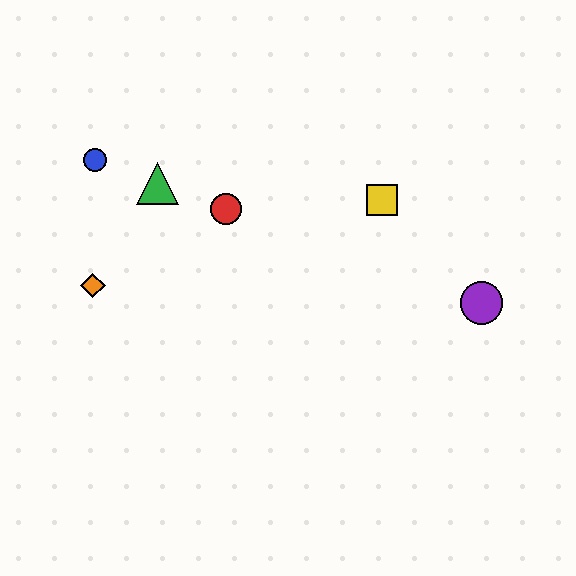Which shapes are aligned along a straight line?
The red circle, the blue circle, the green triangle, the purple circle are aligned along a straight line.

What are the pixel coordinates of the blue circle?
The blue circle is at (95, 160).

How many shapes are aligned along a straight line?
4 shapes (the red circle, the blue circle, the green triangle, the purple circle) are aligned along a straight line.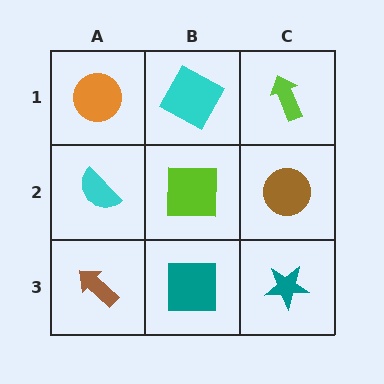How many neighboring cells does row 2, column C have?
3.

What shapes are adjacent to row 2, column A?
An orange circle (row 1, column A), a brown arrow (row 3, column A), a lime square (row 2, column B).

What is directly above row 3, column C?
A brown circle.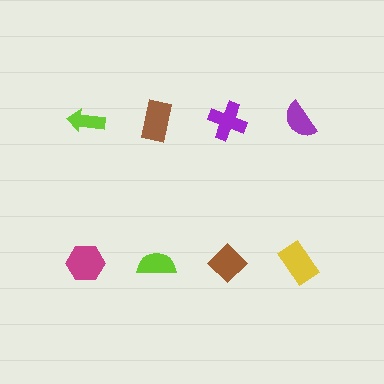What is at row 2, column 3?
A brown diamond.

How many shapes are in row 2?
4 shapes.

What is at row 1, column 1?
A lime arrow.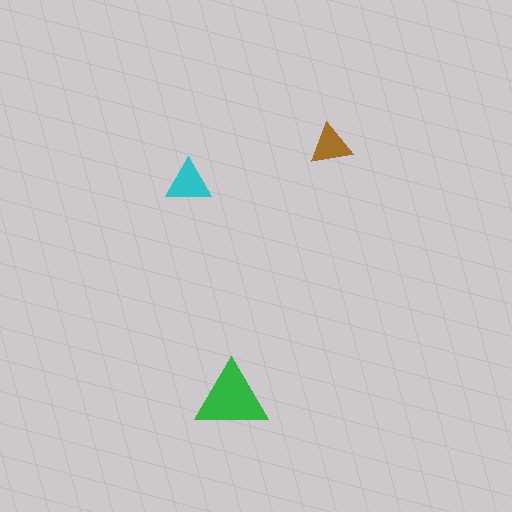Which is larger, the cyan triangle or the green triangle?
The green one.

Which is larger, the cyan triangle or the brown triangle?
The cyan one.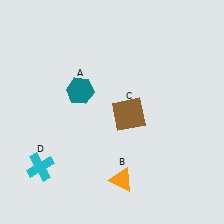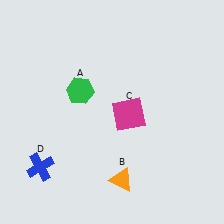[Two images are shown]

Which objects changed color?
A changed from teal to green. C changed from brown to magenta. D changed from cyan to blue.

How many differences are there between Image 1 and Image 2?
There are 3 differences between the two images.